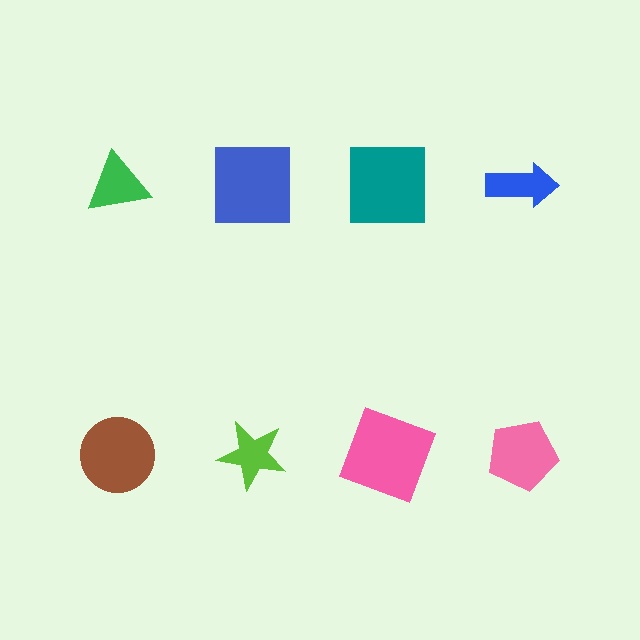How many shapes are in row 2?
4 shapes.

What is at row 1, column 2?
A blue square.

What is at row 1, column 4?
A blue arrow.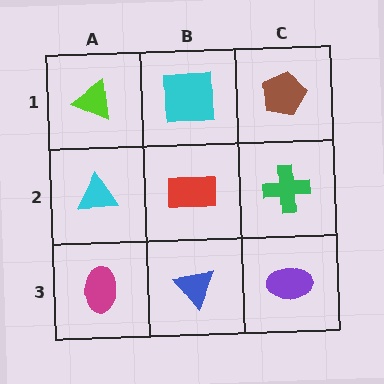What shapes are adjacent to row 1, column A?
A cyan triangle (row 2, column A), a cyan square (row 1, column B).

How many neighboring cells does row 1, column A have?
2.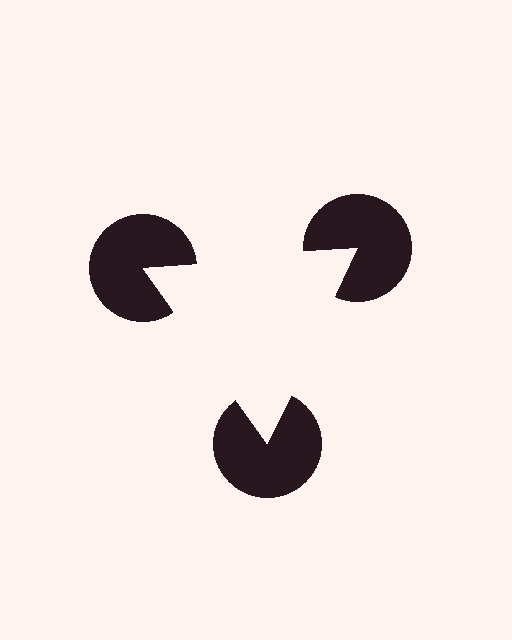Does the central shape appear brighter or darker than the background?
It typically appears slightly brighter than the background, even though no actual brightness change is drawn.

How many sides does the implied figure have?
3 sides.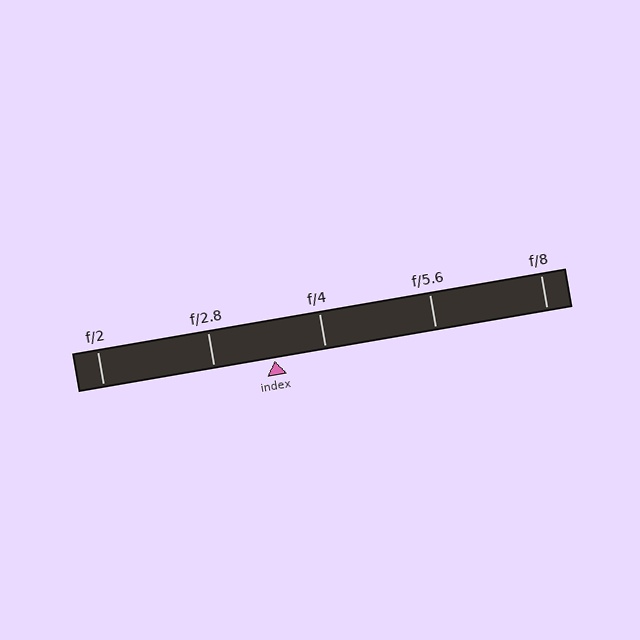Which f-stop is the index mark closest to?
The index mark is closest to f/4.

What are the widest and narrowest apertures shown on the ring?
The widest aperture shown is f/2 and the narrowest is f/8.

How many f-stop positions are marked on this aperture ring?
There are 5 f-stop positions marked.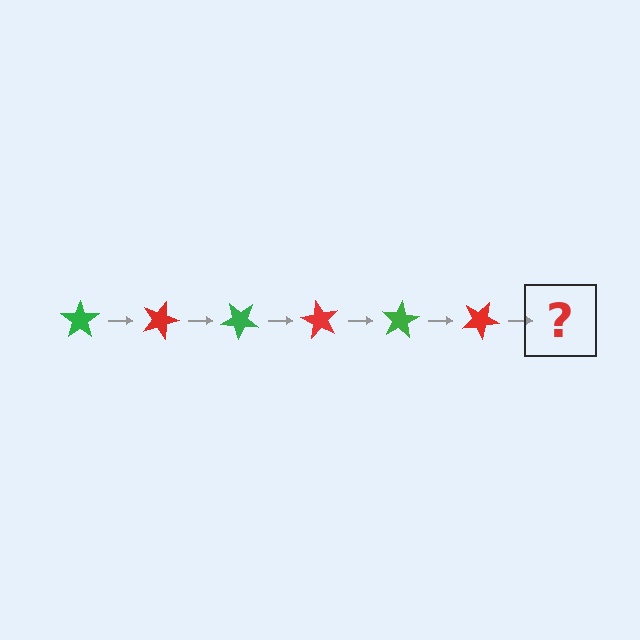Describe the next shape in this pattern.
It should be a green star, rotated 120 degrees from the start.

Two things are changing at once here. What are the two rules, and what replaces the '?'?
The two rules are that it rotates 20 degrees each step and the color cycles through green and red. The '?' should be a green star, rotated 120 degrees from the start.